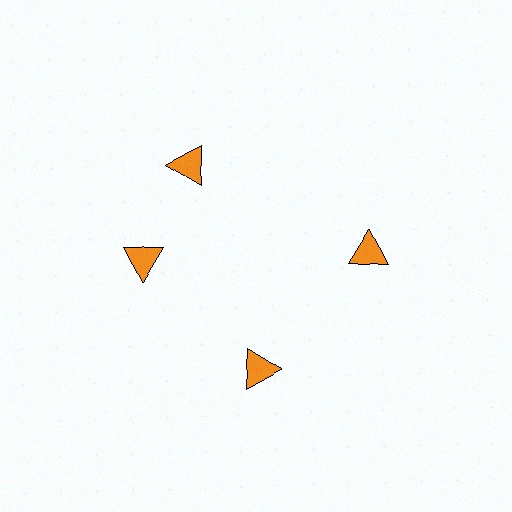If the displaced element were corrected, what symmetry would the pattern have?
It would have 4-fold rotational symmetry — the pattern would map onto itself every 90 degrees.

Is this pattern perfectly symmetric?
No. The 4 orange triangles are arranged in a ring, but one element near the 12 o'clock position is rotated out of alignment along the ring, breaking the 4-fold rotational symmetry.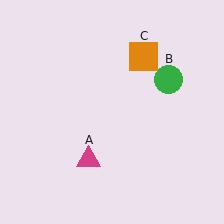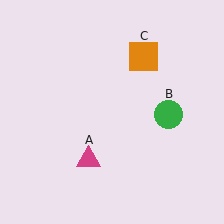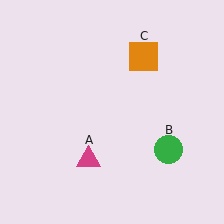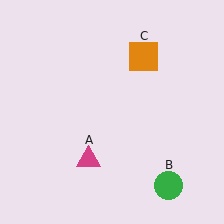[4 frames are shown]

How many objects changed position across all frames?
1 object changed position: green circle (object B).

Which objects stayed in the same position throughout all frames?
Magenta triangle (object A) and orange square (object C) remained stationary.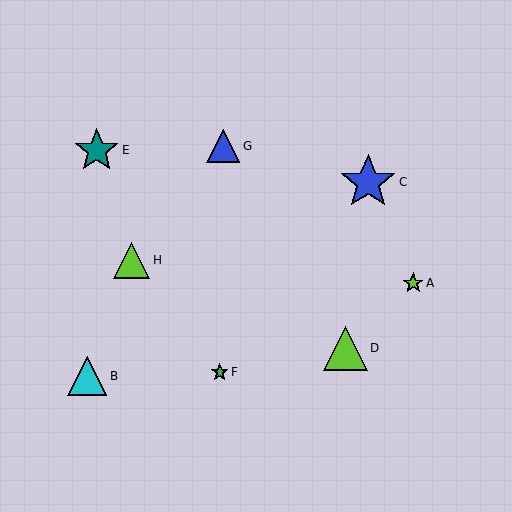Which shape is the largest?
The blue star (labeled C) is the largest.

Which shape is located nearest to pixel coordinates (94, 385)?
The cyan triangle (labeled B) at (87, 376) is nearest to that location.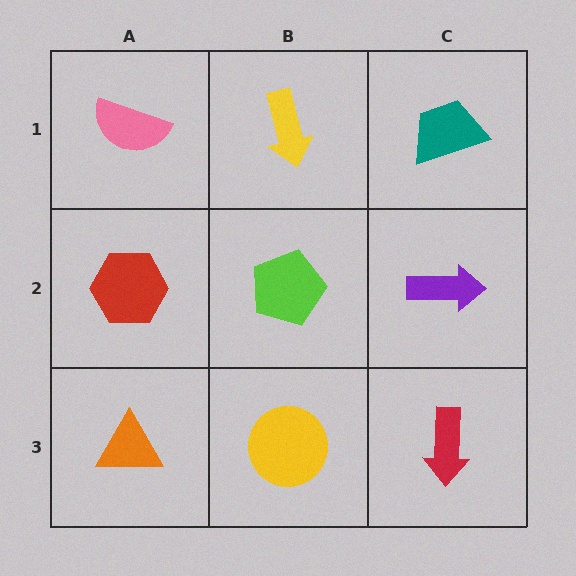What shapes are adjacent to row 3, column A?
A red hexagon (row 2, column A), a yellow circle (row 3, column B).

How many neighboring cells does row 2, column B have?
4.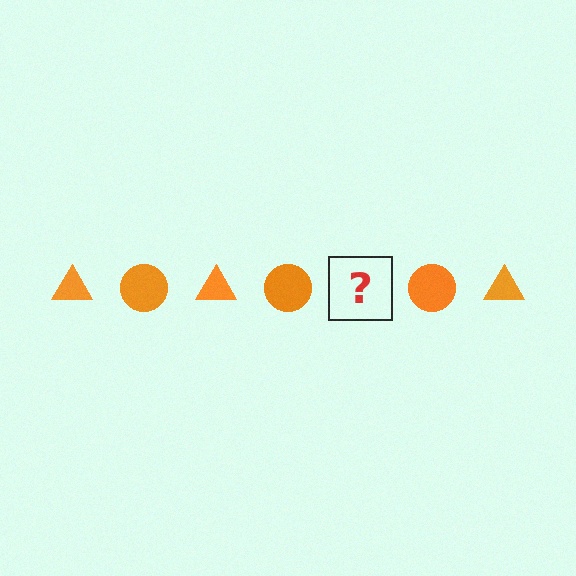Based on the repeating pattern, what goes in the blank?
The blank should be an orange triangle.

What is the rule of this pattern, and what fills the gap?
The rule is that the pattern cycles through triangle, circle shapes in orange. The gap should be filled with an orange triangle.